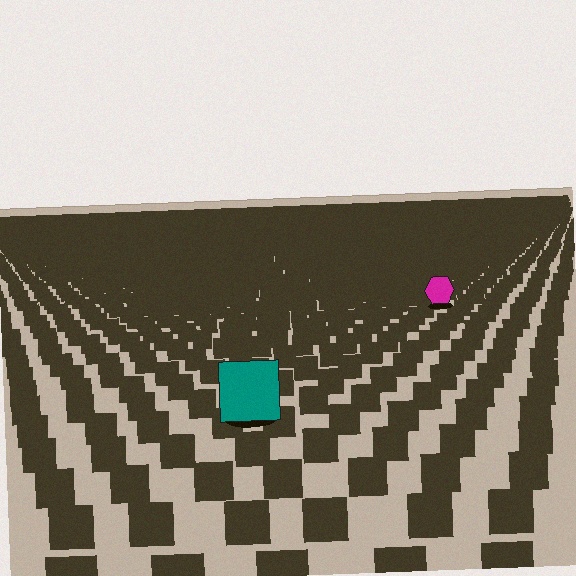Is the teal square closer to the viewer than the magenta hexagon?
Yes. The teal square is closer — you can tell from the texture gradient: the ground texture is coarser near it.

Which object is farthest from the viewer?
The magenta hexagon is farthest from the viewer. It appears smaller and the ground texture around it is denser.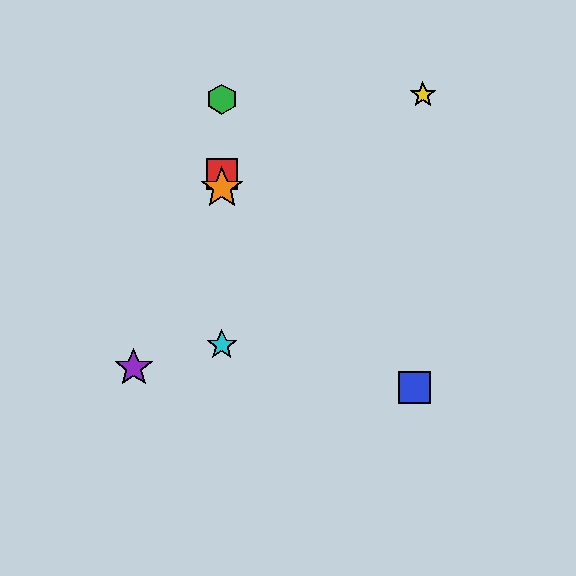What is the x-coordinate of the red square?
The red square is at x≈222.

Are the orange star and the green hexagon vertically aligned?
Yes, both are at x≈222.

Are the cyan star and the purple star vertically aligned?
No, the cyan star is at x≈222 and the purple star is at x≈134.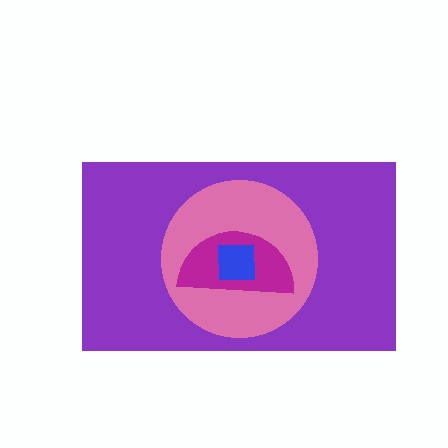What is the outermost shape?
The purple rectangle.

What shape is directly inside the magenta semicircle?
The blue square.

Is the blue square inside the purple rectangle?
Yes.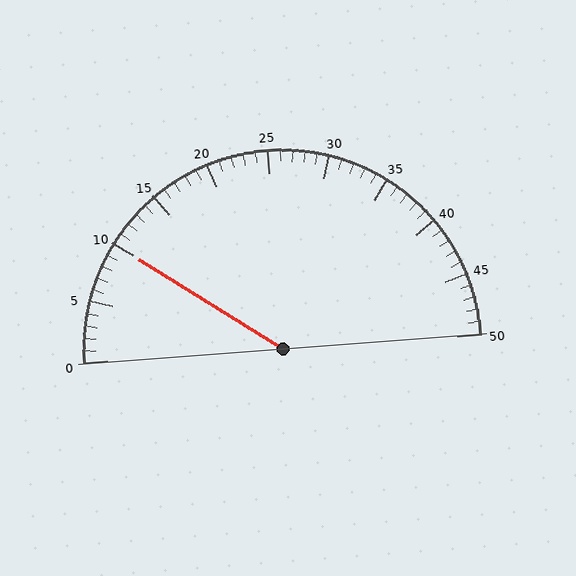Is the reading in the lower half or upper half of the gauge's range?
The reading is in the lower half of the range (0 to 50).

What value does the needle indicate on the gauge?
The needle indicates approximately 10.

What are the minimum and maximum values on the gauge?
The gauge ranges from 0 to 50.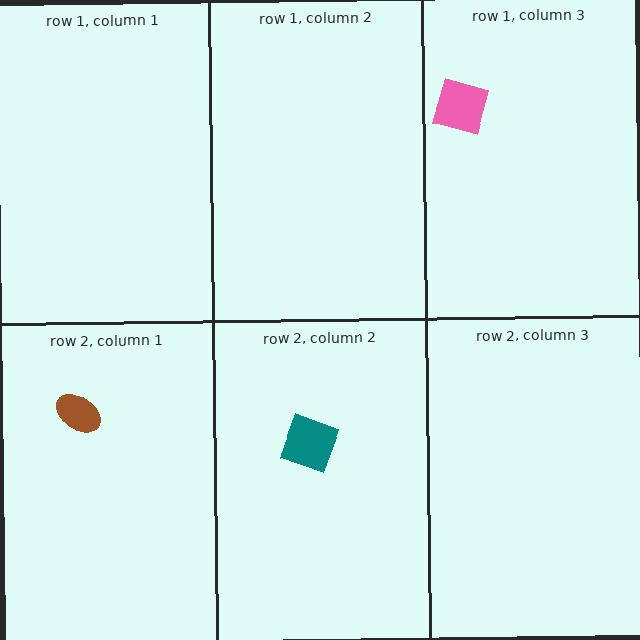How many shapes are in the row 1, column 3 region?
1.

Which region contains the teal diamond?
The row 2, column 2 region.